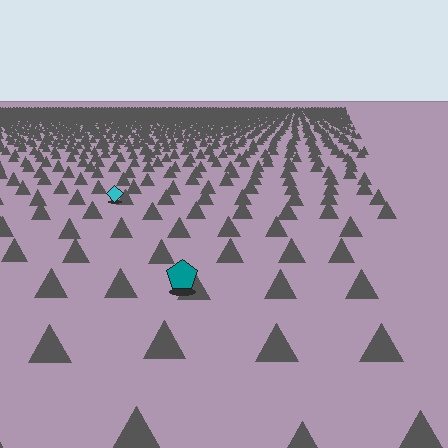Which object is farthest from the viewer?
The cyan diamond is farthest from the viewer. It appears smaller and the ground texture around it is denser.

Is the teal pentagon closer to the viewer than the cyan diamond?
Yes. The teal pentagon is closer — you can tell from the texture gradient: the ground texture is coarser near it.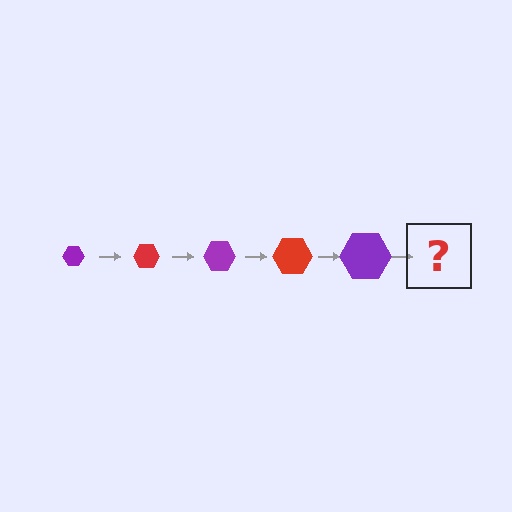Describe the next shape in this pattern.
It should be a red hexagon, larger than the previous one.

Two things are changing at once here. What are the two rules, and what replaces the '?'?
The two rules are that the hexagon grows larger each step and the color cycles through purple and red. The '?' should be a red hexagon, larger than the previous one.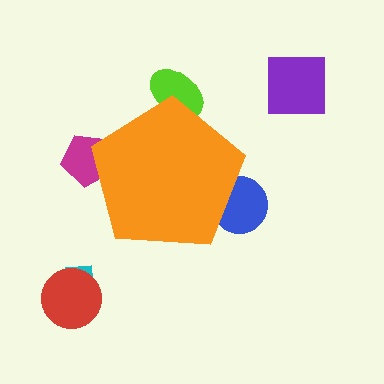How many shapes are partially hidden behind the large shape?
3 shapes are partially hidden.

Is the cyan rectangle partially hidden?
No, the cyan rectangle is fully visible.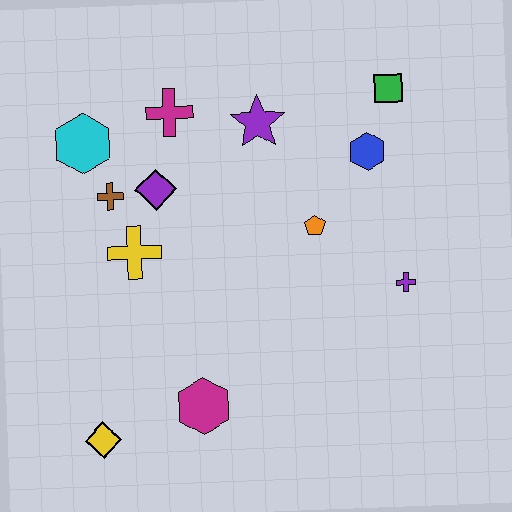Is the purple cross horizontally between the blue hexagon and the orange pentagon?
No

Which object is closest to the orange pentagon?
The blue hexagon is closest to the orange pentagon.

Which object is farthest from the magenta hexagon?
The green square is farthest from the magenta hexagon.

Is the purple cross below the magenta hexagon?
No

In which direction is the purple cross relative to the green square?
The purple cross is below the green square.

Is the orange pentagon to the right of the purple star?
Yes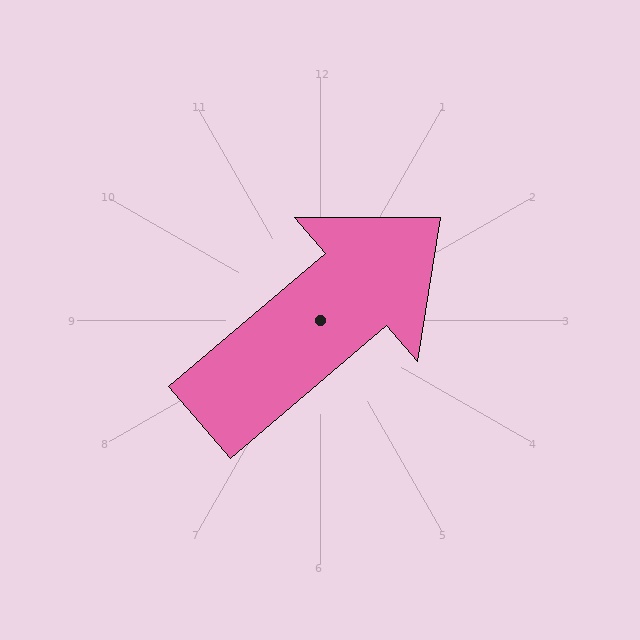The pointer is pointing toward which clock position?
Roughly 2 o'clock.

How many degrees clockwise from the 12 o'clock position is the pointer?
Approximately 50 degrees.